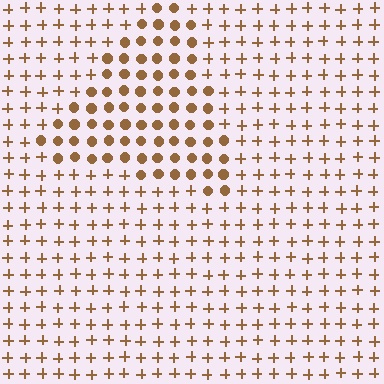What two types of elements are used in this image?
The image uses circles inside the triangle region and plus signs outside it.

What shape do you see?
I see a triangle.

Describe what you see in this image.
The image is filled with small brown elements arranged in a uniform grid. A triangle-shaped region contains circles, while the surrounding area contains plus signs. The boundary is defined purely by the change in element shape.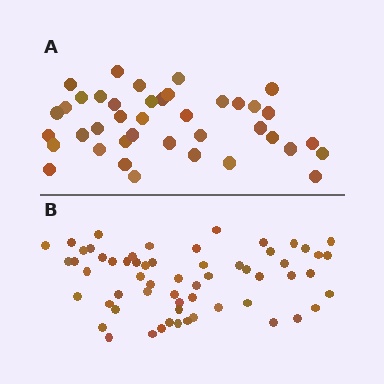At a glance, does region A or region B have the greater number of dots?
Region B (the bottom region) has more dots.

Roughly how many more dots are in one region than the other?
Region B has approximately 20 more dots than region A.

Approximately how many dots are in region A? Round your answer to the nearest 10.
About 40 dots.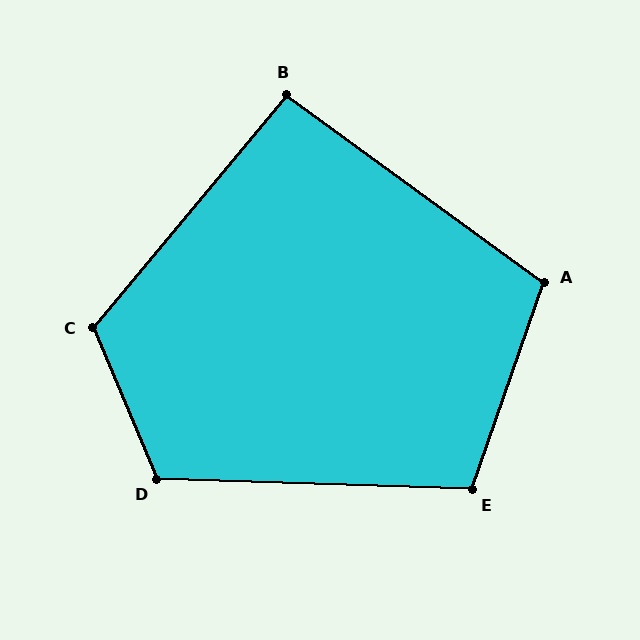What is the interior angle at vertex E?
Approximately 107 degrees (obtuse).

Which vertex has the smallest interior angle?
B, at approximately 94 degrees.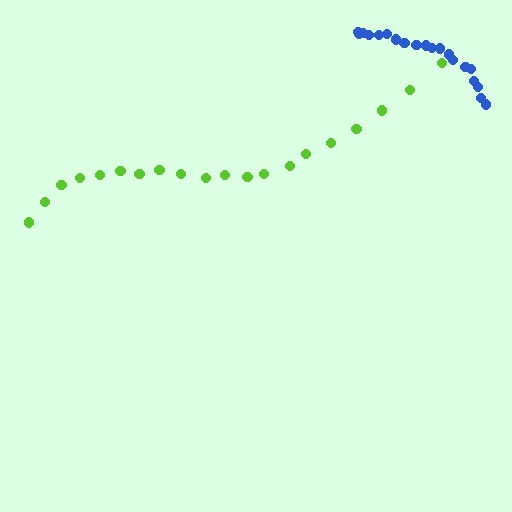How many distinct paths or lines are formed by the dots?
There are 2 distinct paths.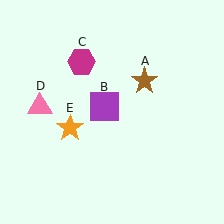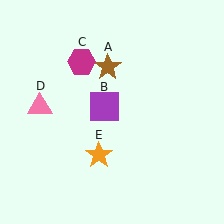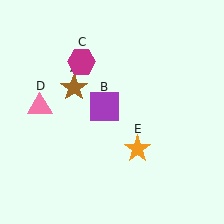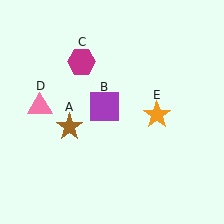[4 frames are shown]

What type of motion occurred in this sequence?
The brown star (object A), orange star (object E) rotated counterclockwise around the center of the scene.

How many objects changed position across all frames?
2 objects changed position: brown star (object A), orange star (object E).